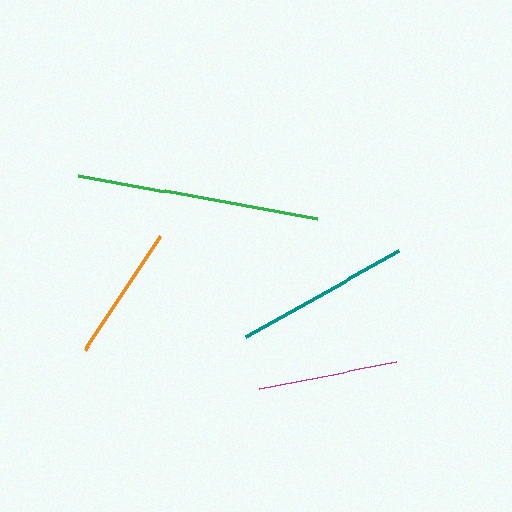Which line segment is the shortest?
The orange line is the shortest at approximately 137 pixels.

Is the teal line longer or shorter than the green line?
The green line is longer than the teal line.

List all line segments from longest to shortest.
From longest to shortest: green, teal, magenta, orange.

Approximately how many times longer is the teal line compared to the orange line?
The teal line is approximately 1.3 times the length of the orange line.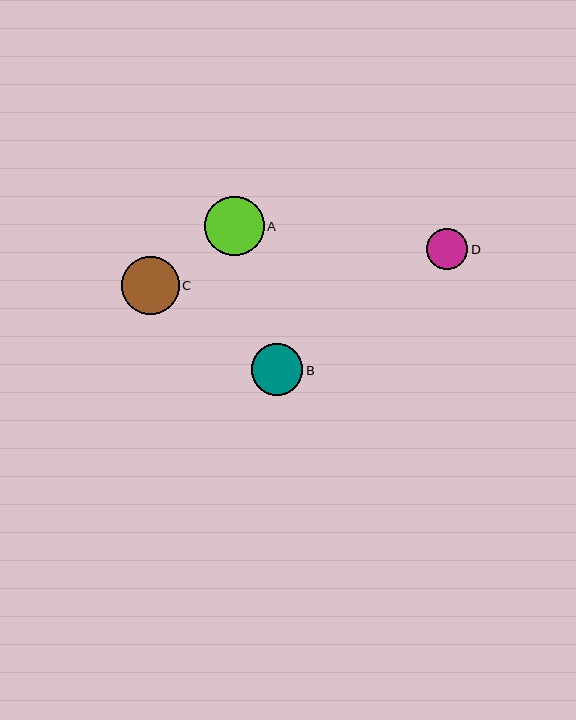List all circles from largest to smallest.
From largest to smallest: A, C, B, D.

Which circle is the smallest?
Circle D is the smallest with a size of approximately 41 pixels.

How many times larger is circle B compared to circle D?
Circle B is approximately 1.3 times the size of circle D.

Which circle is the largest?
Circle A is the largest with a size of approximately 59 pixels.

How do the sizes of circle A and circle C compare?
Circle A and circle C are approximately the same size.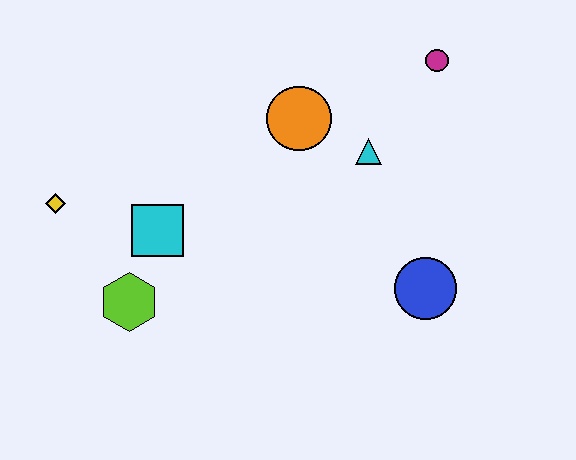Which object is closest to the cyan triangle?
The orange circle is closest to the cyan triangle.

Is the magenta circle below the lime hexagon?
No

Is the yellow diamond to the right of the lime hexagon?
No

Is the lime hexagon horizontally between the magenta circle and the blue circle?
No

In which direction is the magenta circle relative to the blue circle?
The magenta circle is above the blue circle.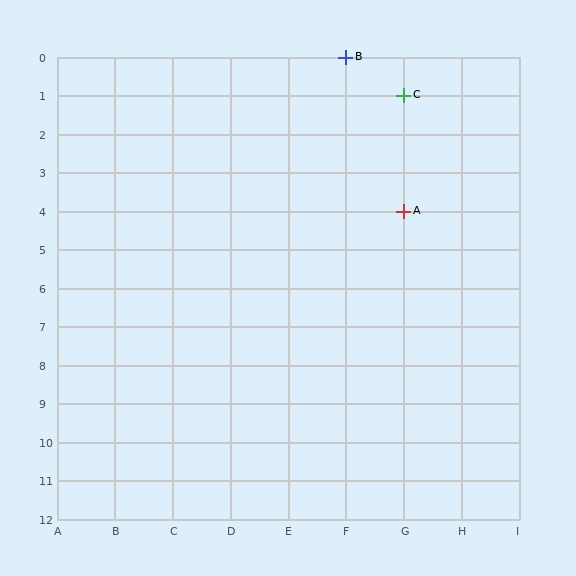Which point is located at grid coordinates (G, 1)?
Point C is at (G, 1).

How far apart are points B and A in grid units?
Points B and A are 1 column and 4 rows apart (about 4.1 grid units diagonally).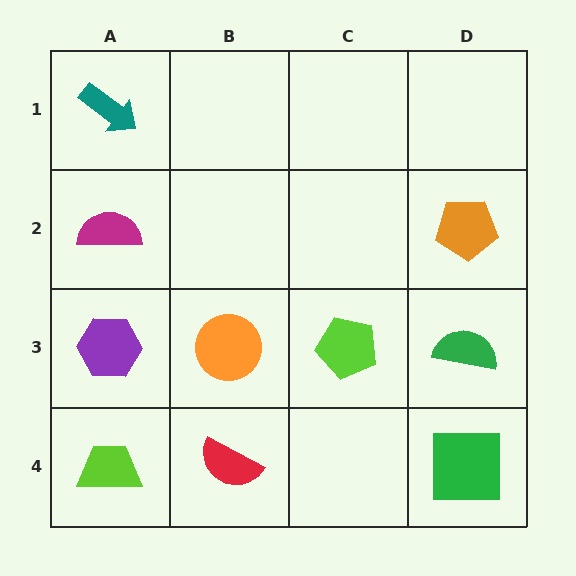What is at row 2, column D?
An orange pentagon.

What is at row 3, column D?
A green semicircle.